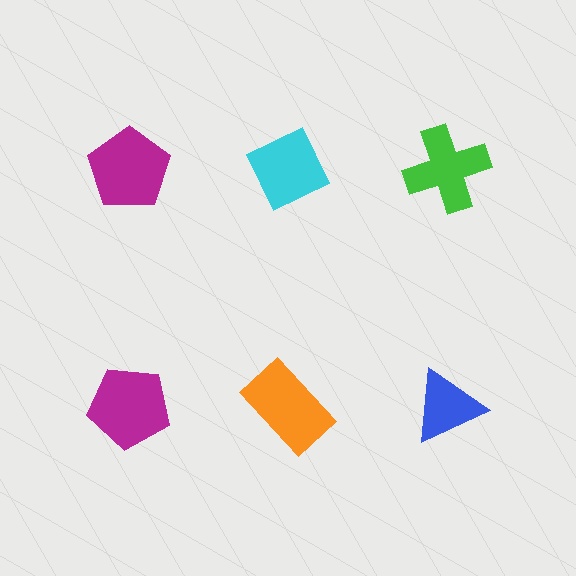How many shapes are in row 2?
3 shapes.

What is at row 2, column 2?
An orange rectangle.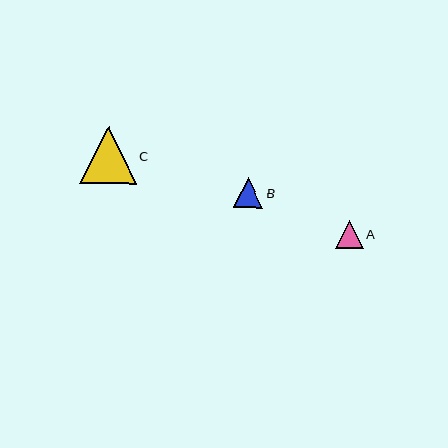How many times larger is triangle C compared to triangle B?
Triangle C is approximately 1.9 times the size of triangle B.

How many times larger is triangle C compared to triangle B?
Triangle C is approximately 1.9 times the size of triangle B.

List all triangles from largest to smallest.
From largest to smallest: C, B, A.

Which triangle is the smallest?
Triangle A is the smallest with a size of approximately 28 pixels.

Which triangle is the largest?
Triangle C is the largest with a size of approximately 57 pixels.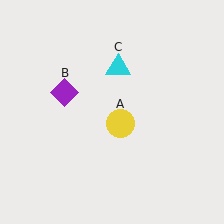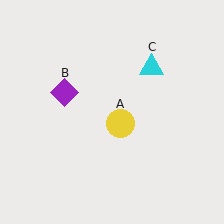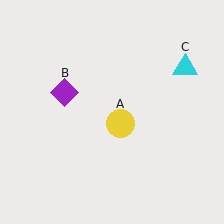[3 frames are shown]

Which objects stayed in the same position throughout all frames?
Yellow circle (object A) and purple diamond (object B) remained stationary.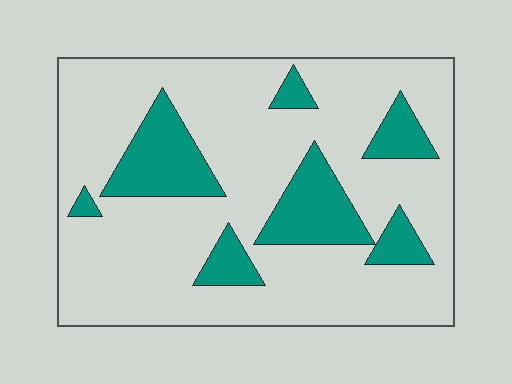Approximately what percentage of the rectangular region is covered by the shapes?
Approximately 20%.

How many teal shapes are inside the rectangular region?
7.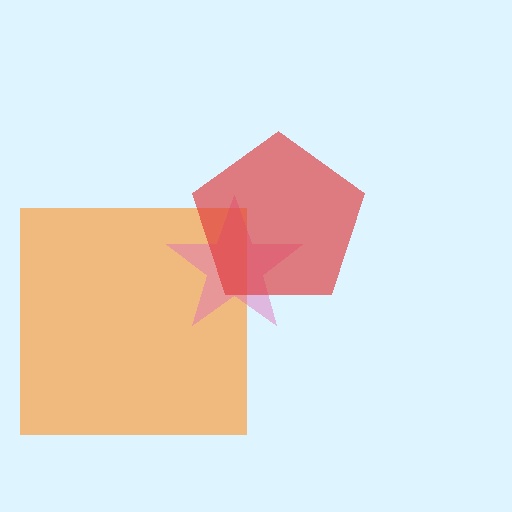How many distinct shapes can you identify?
There are 3 distinct shapes: an orange square, a pink star, a red pentagon.